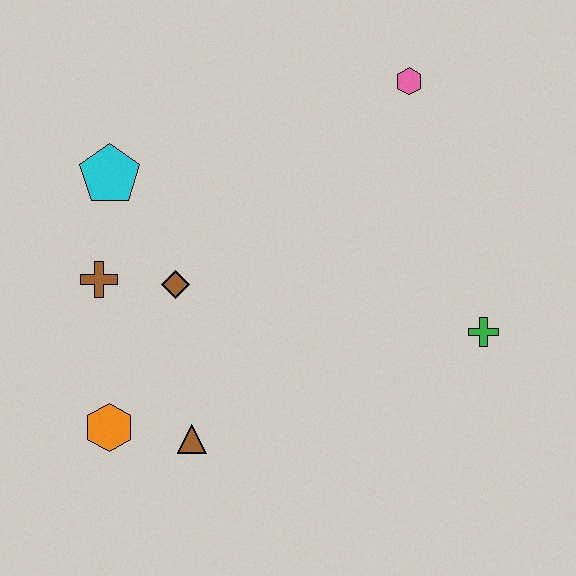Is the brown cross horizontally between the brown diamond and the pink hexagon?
No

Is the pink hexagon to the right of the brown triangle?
Yes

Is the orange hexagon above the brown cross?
No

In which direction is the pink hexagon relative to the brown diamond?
The pink hexagon is to the right of the brown diamond.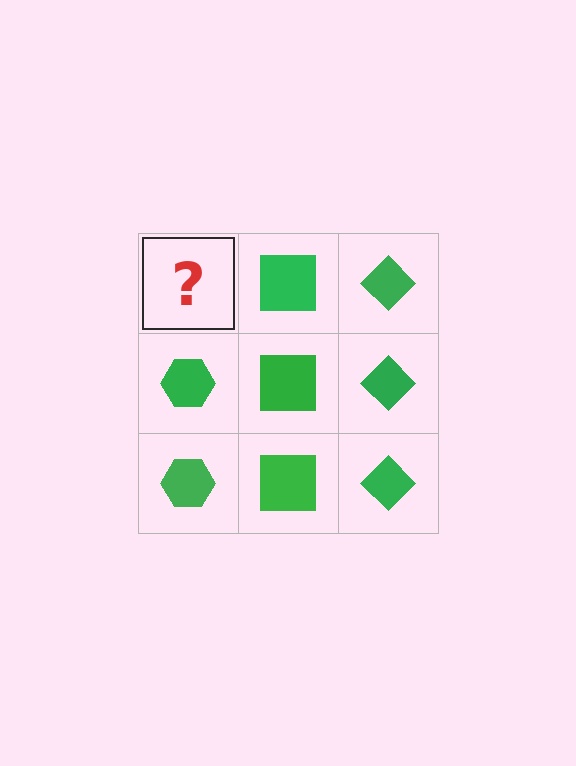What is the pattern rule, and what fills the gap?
The rule is that each column has a consistent shape. The gap should be filled with a green hexagon.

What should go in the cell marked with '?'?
The missing cell should contain a green hexagon.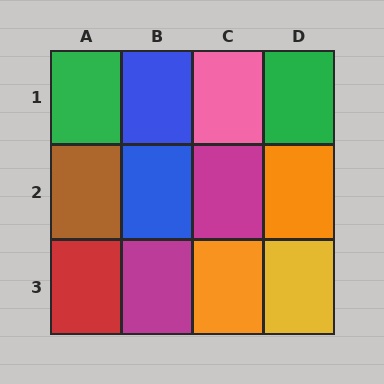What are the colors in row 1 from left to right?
Green, blue, pink, green.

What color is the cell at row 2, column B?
Blue.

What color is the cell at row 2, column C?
Magenta.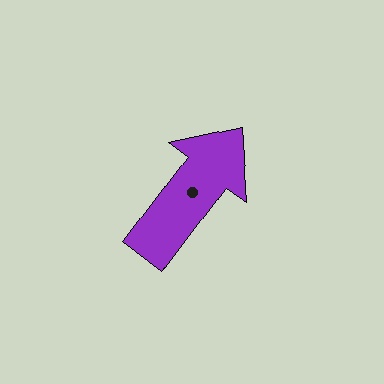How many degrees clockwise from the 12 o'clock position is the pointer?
Approximately 37 degrees.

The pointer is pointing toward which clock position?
Roughly 1 o'clock.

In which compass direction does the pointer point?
Northeast.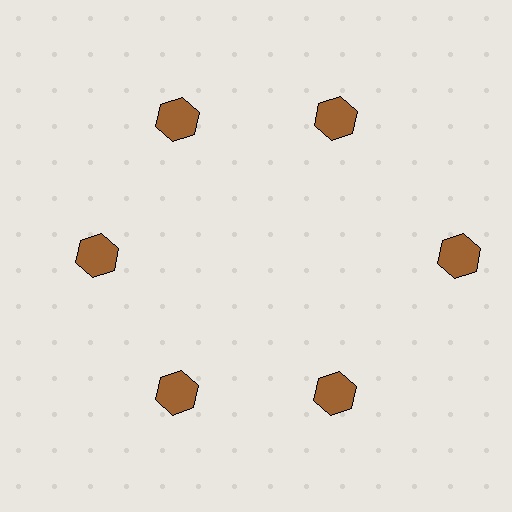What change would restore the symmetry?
The symmetry would be restored by moving it inward, back onto the ring so that all 6 hexagons sit at equal angles and equal distance from the center.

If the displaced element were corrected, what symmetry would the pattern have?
It would have 6-fold rotational symmetry — the pattern would map onto itself every 60 degrees.